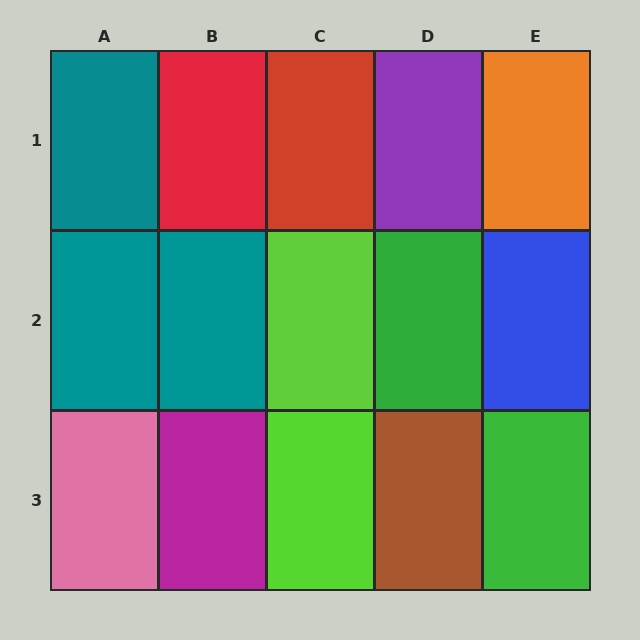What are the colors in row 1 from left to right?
Teal, red, red, purple, orange.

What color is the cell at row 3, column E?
Green.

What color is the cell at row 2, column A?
Teal.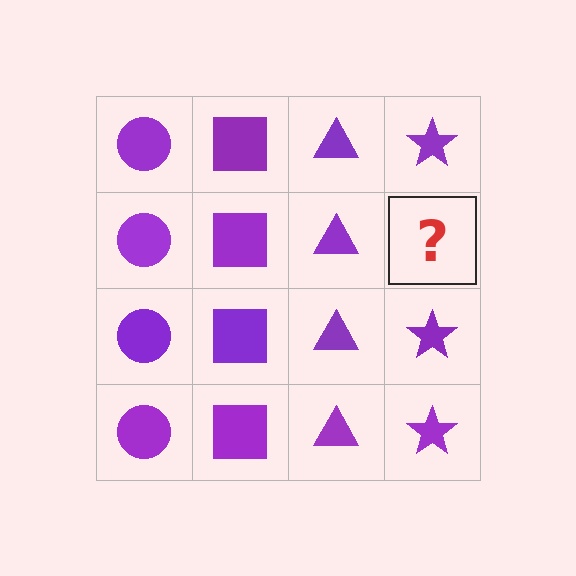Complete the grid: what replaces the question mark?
The question mark should be replaced with a purple star.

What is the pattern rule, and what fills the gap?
The rule is that each column has a consistent shape. The gap should be filled with a purple star.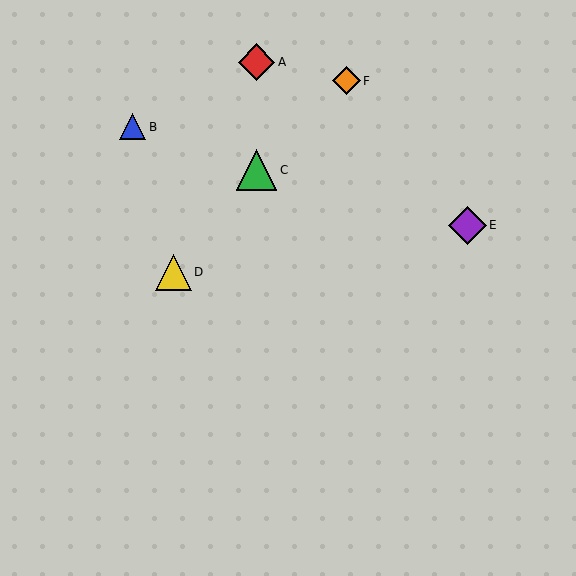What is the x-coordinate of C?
Object C is at x≈256.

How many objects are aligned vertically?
2 objects (A, C) are aligned vertically.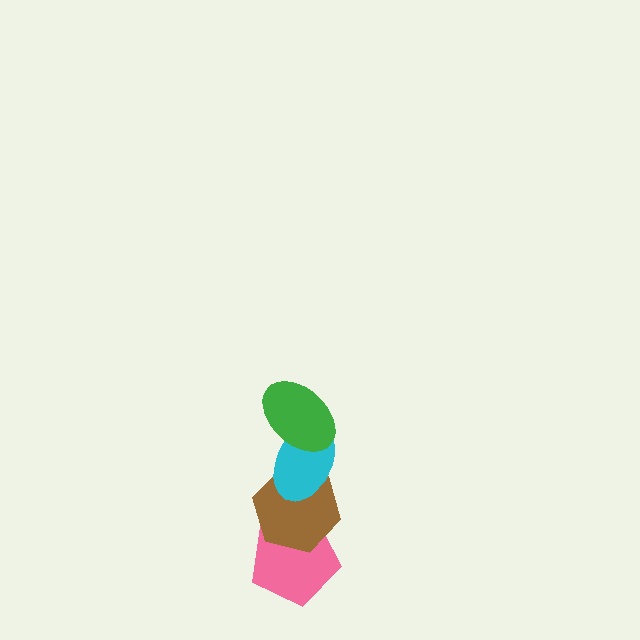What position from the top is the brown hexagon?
The brown hexagon is 3rd from the top.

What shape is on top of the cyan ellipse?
The green ellipse is on top of the cyan ellipse.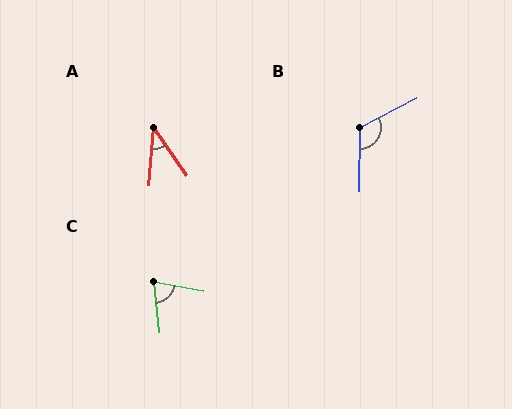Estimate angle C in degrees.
Approximately 74 degrees.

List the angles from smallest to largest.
A (39°), C (74°), B (118°).